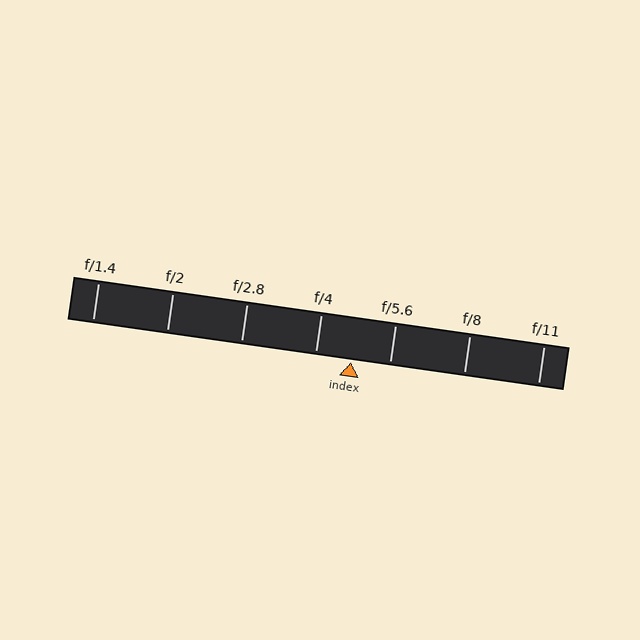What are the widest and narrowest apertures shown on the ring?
The widest aperture shown is f/1.4 and the narrowest is f/11.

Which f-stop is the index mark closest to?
The index mark is closest to f/4.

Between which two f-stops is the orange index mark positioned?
The index mark is between f/4 and f/5.6.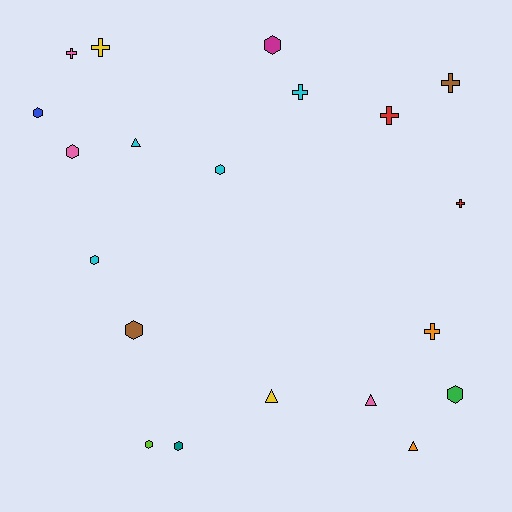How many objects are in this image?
There are 20 objects.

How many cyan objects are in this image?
There are 4 cyan objects.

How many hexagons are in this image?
There are 9 hexagons.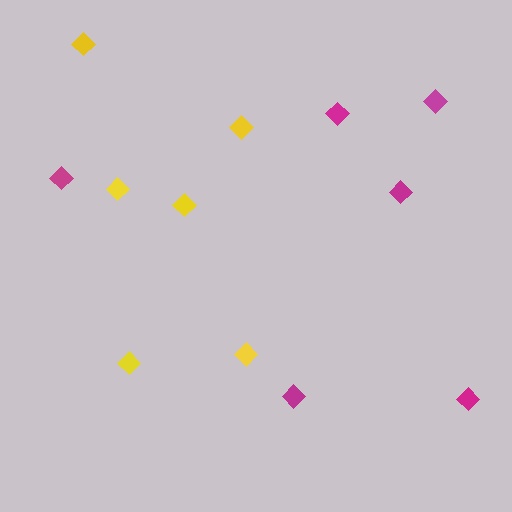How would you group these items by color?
There are 2 groups: one group of yellow diamonds (6) and one group of magenta diamonds (6).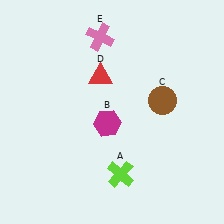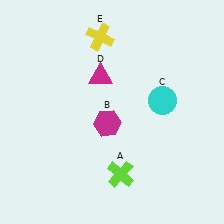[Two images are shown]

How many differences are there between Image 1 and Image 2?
There are 3 differences between the two images.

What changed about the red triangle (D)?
In Image 1, D is red. In Image 2, it changed to magenta.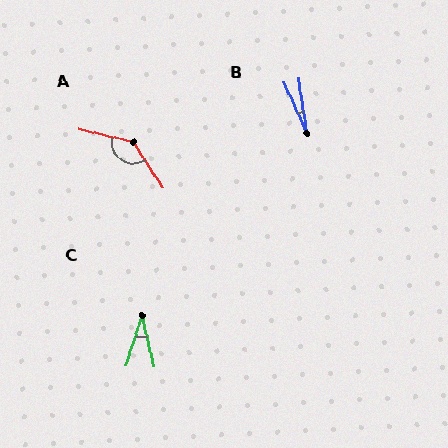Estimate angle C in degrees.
Approximately 30 degrees.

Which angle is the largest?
A, at approximately 136 degrees.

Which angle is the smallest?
B, at approximately 16 degrees.